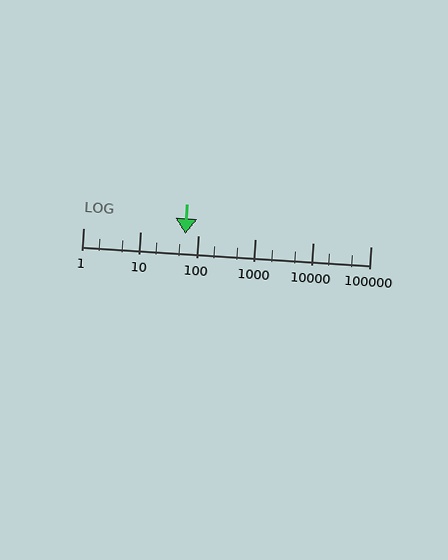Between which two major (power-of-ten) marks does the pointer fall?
The pointer is between 10 and 100.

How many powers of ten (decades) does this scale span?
The scale spans 5 decades, from 1 to 100000.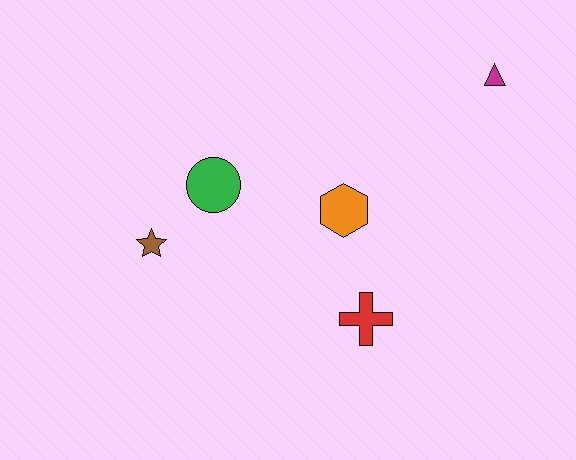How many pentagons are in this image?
There are no pentagons.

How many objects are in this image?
There are 5 objects.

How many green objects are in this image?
There is 1 green object.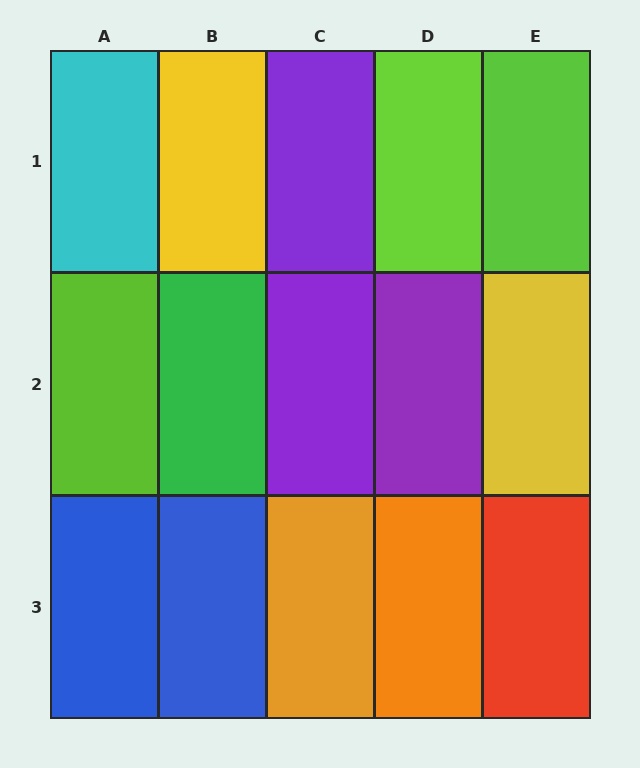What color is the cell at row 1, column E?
Lime.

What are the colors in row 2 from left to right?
Lime, green, purple, purple, yellow.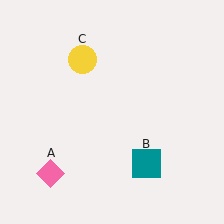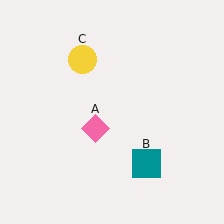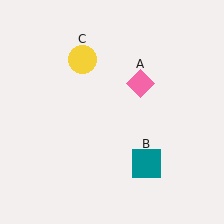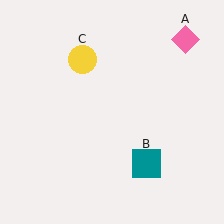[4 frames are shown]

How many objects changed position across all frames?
1 object changed position: pink diamond (object A).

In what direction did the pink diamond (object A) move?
The pink diamond (object A) moved up and to the right.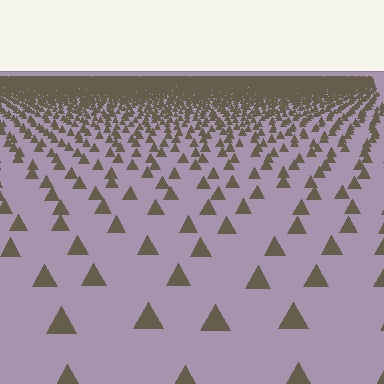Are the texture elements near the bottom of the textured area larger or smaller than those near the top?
Larger. Near the bottom, elements are closer to the viewer and appear at a bigger on-screen size.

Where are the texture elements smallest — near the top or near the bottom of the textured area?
Near the top.